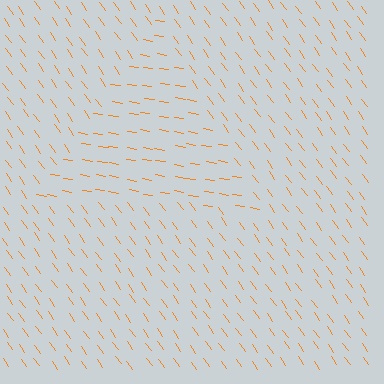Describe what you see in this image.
The image is filled with small orange line segments. A triangle region in the image has lines oriented differently from the surrounding lines, creating a visible texture boundary.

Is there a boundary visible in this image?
Yes, there is a texture boundary formed by a change in line orientation.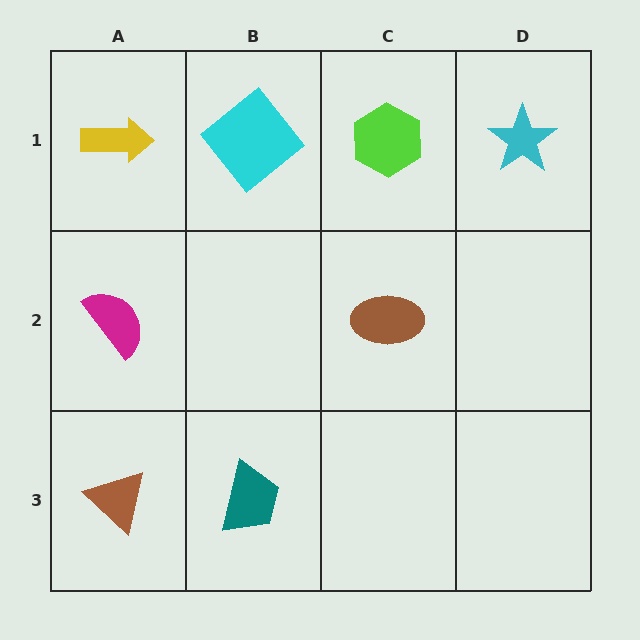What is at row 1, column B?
A cyan diamond.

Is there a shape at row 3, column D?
No, that cell is empty.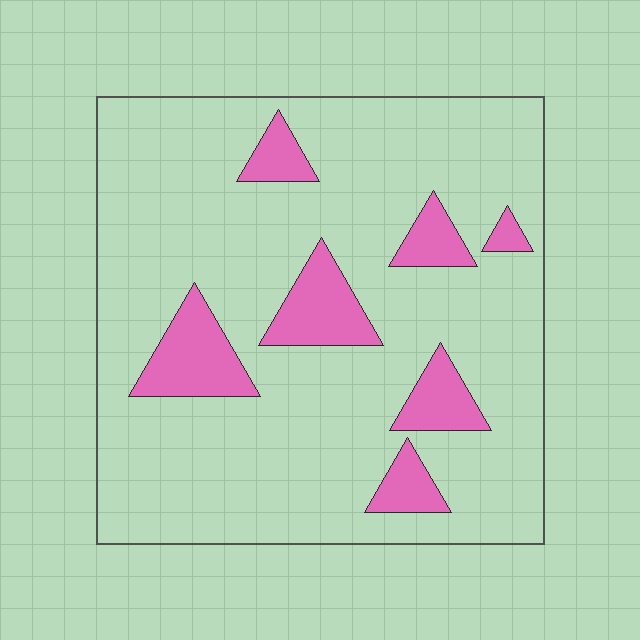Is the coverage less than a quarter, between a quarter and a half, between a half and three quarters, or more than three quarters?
Less than a quarter.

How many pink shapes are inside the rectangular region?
7.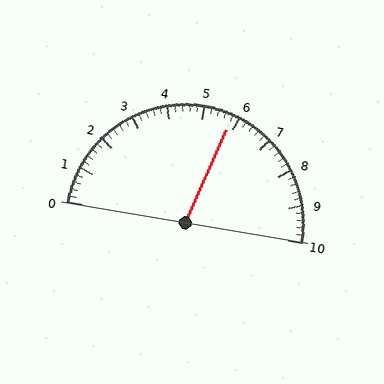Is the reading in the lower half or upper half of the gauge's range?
The reading is in the upper half of the range (0 to 10).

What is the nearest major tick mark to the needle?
The nearest major tick mark is 6.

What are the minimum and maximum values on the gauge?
The gauge ranges from 0 to 10.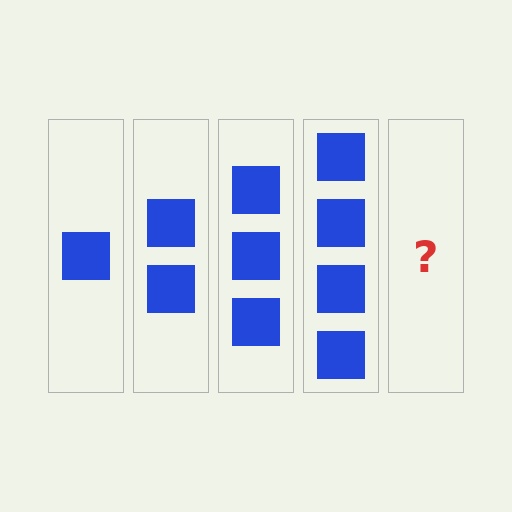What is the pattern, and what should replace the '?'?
The pattern is that each step adds one more square. The '?' should be 5 squares.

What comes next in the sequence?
The next element should be 5 squares.